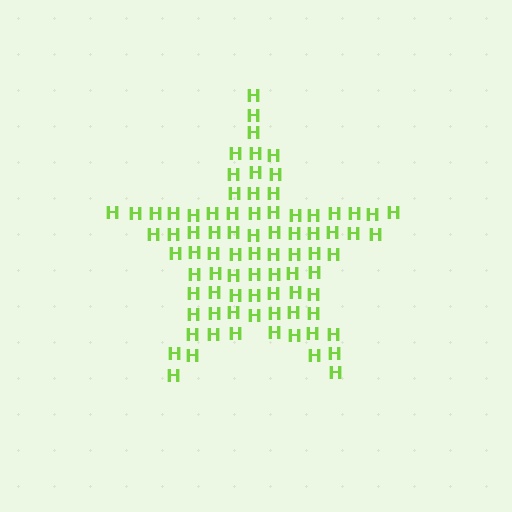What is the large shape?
The large shape is a star.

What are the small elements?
The small elements are letter H's.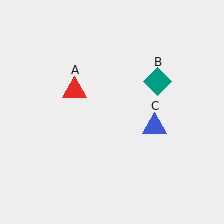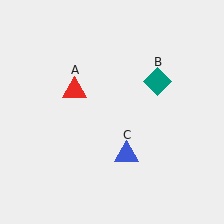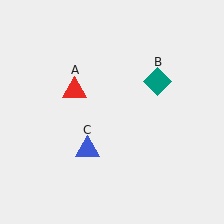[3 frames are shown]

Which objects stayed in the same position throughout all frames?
Red triangle (object A) and teal diamond (object B) remained stationary.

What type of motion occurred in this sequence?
The blue triangle (object C) rotated clockwise around the center of the scene.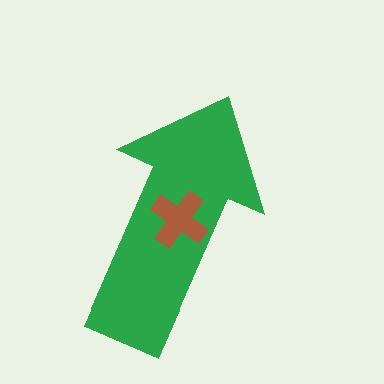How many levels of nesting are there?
2.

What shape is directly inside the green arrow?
The brown cross.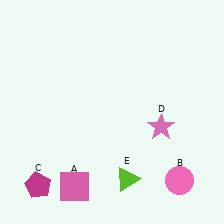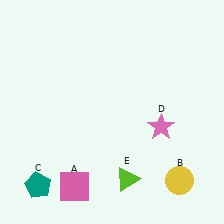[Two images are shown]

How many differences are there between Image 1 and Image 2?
There are 2 differences between the two images.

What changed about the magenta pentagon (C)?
In Image 1, C is magenta. In Image 2, it changed to teal.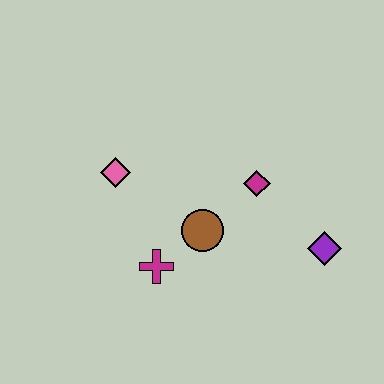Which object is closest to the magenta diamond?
The brown circle is closest to the magenta diamond.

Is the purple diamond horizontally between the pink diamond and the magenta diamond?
No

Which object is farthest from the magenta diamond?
The pink diamond is farthest from the magenta diamond.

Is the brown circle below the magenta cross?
No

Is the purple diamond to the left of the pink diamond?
No